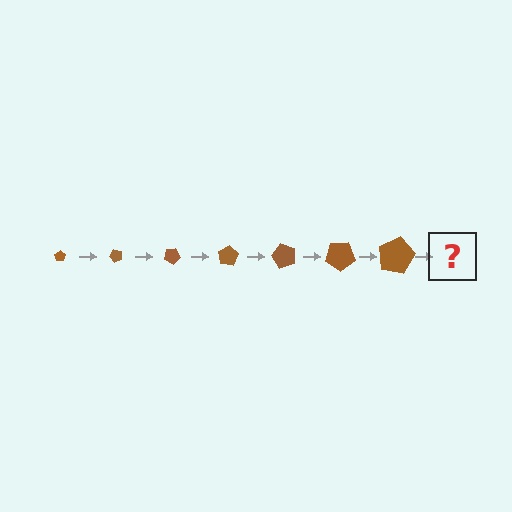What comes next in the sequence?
The next element should be a pentagon, larger than the previous one and rotated 350 degrees from the start.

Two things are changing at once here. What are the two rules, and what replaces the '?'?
The two rules are that the pentagon grows larger each step and it rotates 50 degrees each step. The '?' should be a pentagon, larger than the previous one and rotated 350 degrees from the start.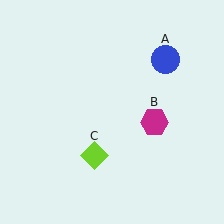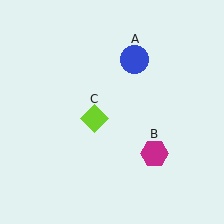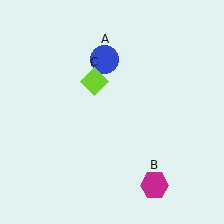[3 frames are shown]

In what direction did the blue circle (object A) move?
The blue circle (object A) moved left.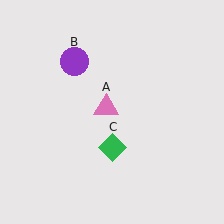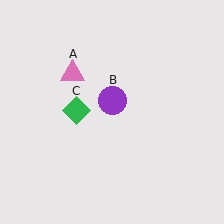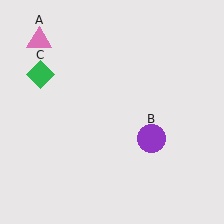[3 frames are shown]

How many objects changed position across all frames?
3 objects changed position: pink triangle (object A), purple circle (object B), green diamond (object C).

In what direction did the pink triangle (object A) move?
The pink triangle (object A) moved up and to the left.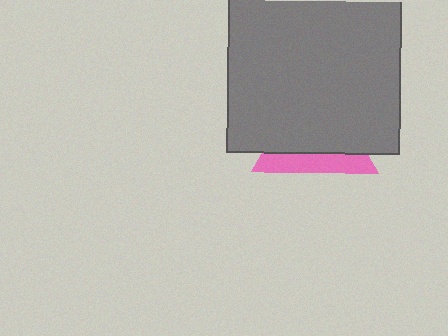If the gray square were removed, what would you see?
You would see the complete pink triangle.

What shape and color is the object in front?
The object in front is a gray square.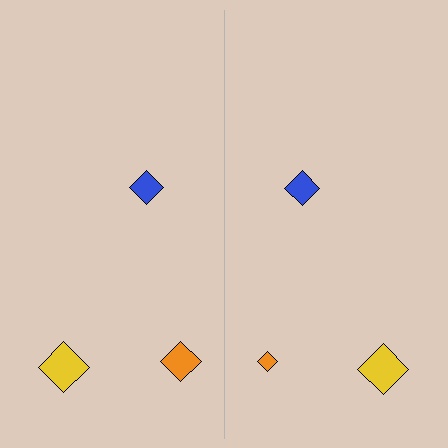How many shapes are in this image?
There are 6 shapes in this image.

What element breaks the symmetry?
The orange diamond on the right side has a different size than its mirror counterpart.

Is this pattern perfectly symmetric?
No, the pattern is not perfectly symmetric. The orange diamond on the right side has a different size than its mirror counterpart.